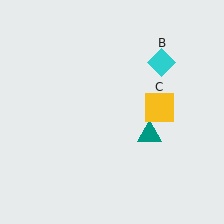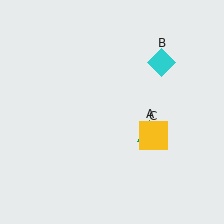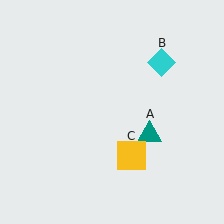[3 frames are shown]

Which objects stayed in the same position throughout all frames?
Teal triangle (object A) and cyan diamond (object B) remained stationary.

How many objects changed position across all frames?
1 object changed position: yellow square (object C).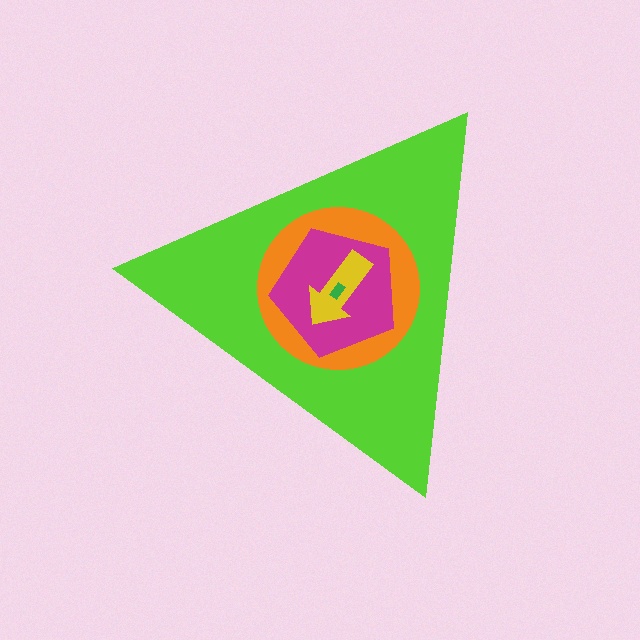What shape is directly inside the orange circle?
The magenta pentagon.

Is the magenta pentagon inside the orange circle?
Yes.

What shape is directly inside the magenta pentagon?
The yellow arrow.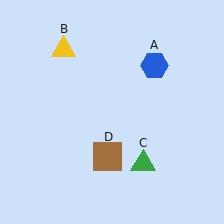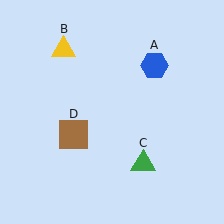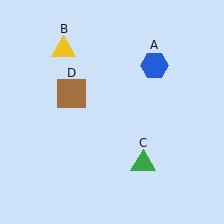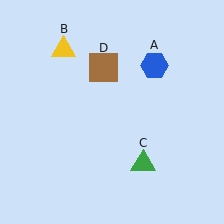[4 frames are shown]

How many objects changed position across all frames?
1 object changed position: brown square (object D).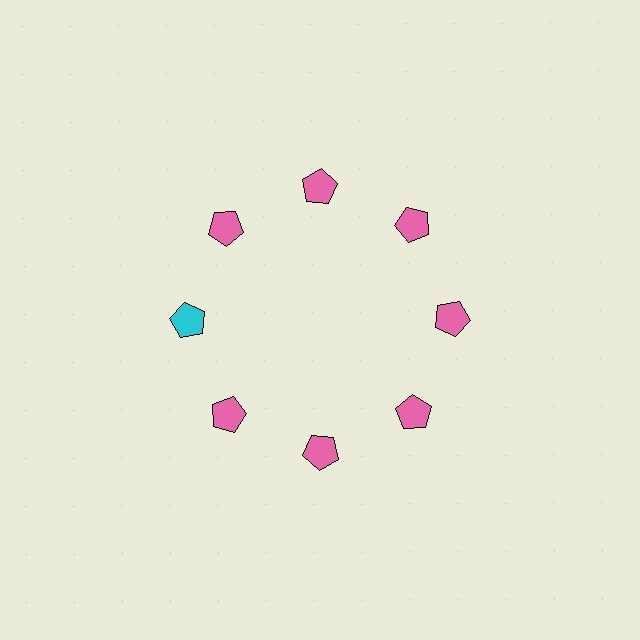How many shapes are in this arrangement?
There are 8 shapes arranged in a ring pattern.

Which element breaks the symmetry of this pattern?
The cyan pentagon at roughly the 9 o'clock position breaks the symmetry. All other shapes are pink pentagons.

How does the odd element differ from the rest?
It has a different color: cyan instead of pink.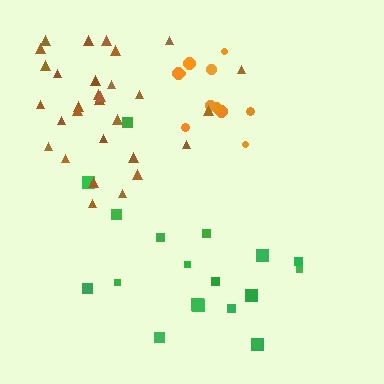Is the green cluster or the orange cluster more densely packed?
Orange.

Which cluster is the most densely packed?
Orange.